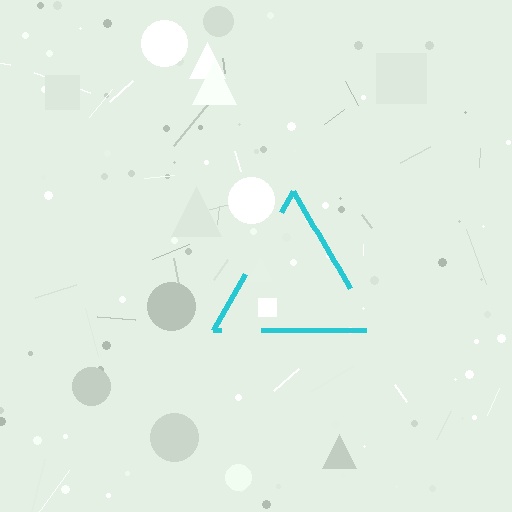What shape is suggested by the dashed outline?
The dashed outline suggests a triangle.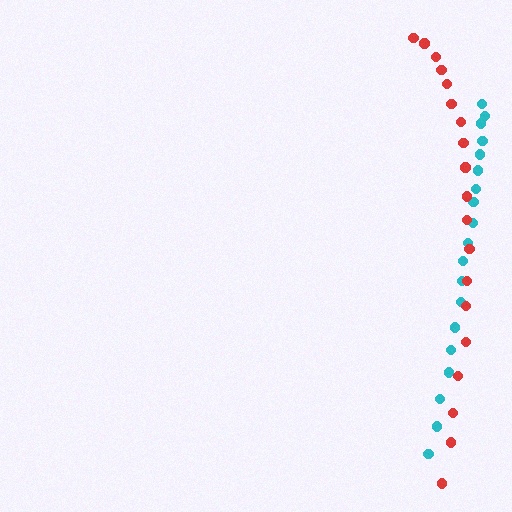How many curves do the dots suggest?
There are 2 distinct paths.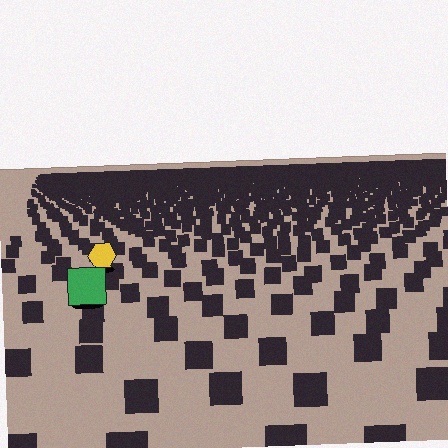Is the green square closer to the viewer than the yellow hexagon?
Yes. The green square is closer — you can tell from the texture gradient: the ground texture is coarser near it.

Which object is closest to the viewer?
The green square is closest. The texture marks near it are larger and more spread out.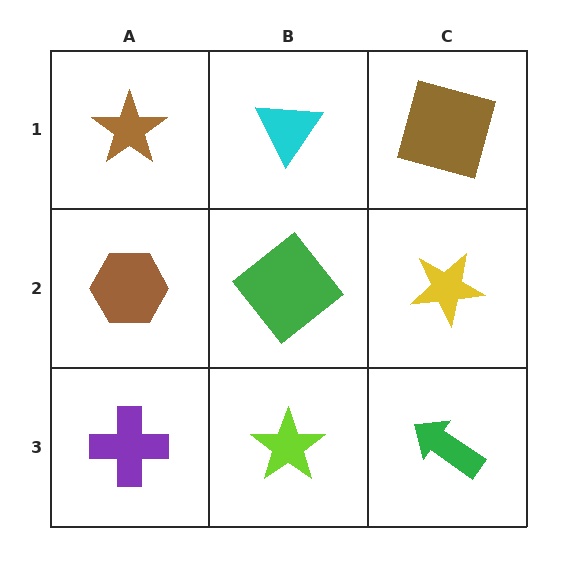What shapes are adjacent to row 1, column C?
A yellow star (row 2, column C), a cyan triangle (row 1, column B).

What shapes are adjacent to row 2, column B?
A cyan triangle (row 1, column B), a lime star (row 3, column B), a brown hexagon (row 2, column A), a yellow star (row 2, column C).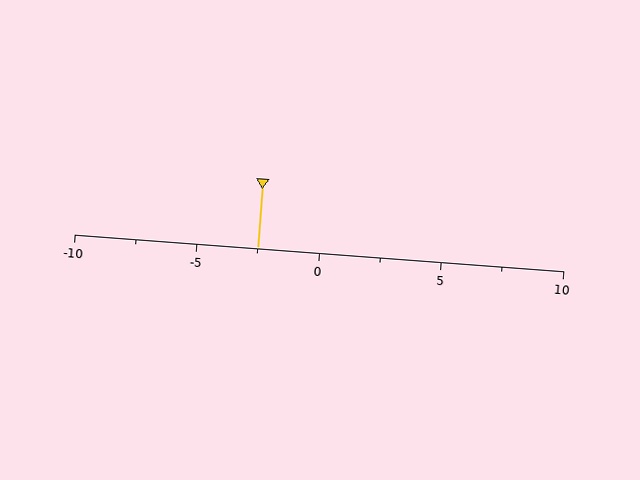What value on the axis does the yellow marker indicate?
The marker indicates approximately -2.5.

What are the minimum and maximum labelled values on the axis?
The axis runs from -10 to 10.